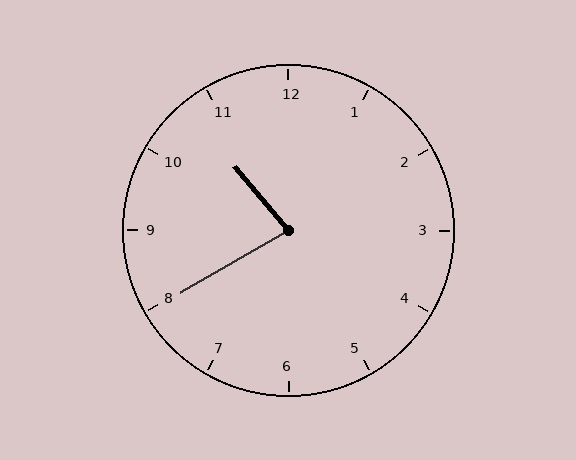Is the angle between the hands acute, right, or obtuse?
It is acute.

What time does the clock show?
10:40.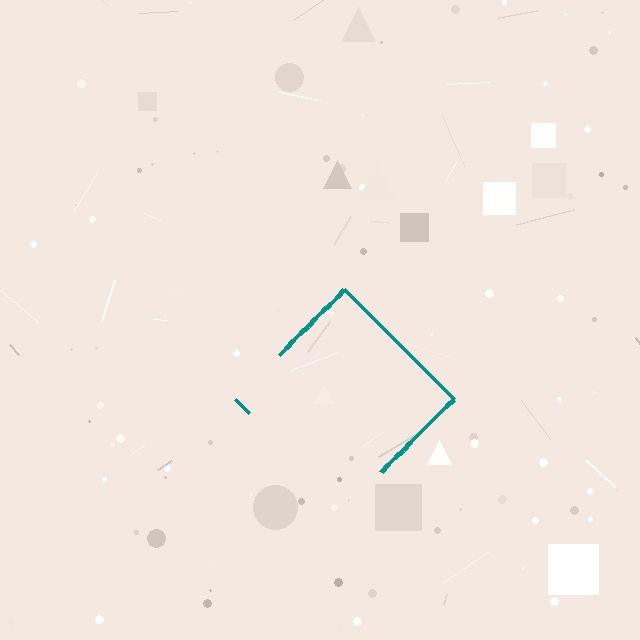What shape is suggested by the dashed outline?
The dashed outline suggests a diamond.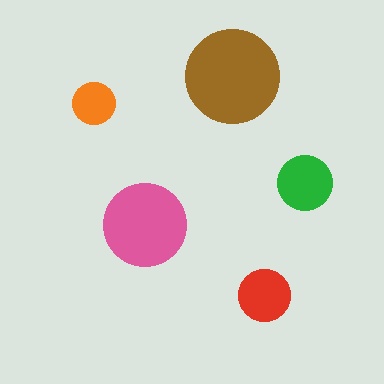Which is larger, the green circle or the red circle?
The green one.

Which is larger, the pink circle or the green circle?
The pink one.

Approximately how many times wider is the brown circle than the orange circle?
About 2 times wider.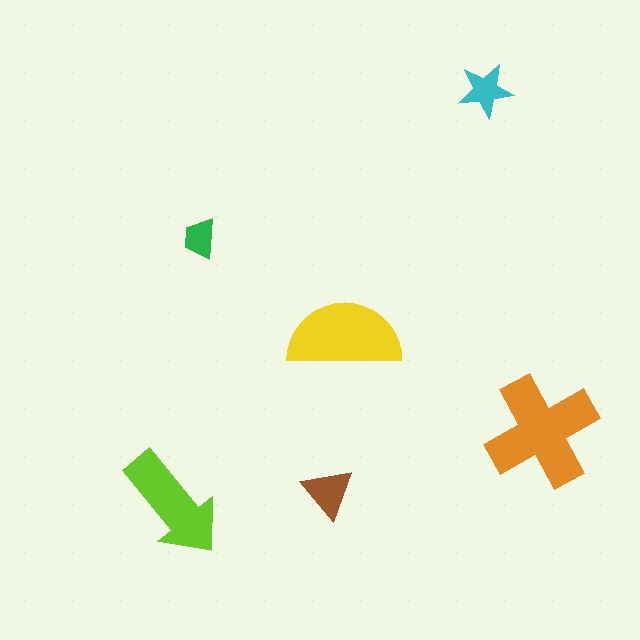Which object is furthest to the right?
The orange cross is rightmost.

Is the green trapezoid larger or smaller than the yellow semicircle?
Smaller.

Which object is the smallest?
The green trapezoid.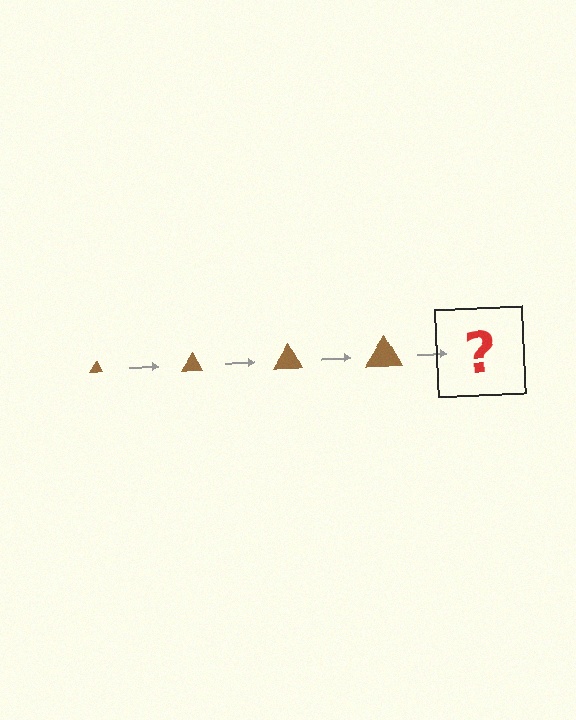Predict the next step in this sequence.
The next step is a brown triangle, larger than the previous one.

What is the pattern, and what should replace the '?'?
The pattern is that the triangle gets progressively larger each step. The '?' should be a brown triangle, larger than the previous one.